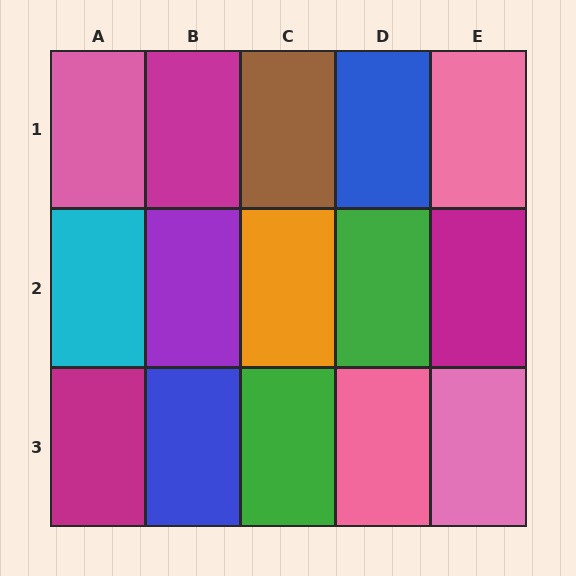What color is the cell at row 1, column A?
Pink.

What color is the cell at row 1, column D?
Blue.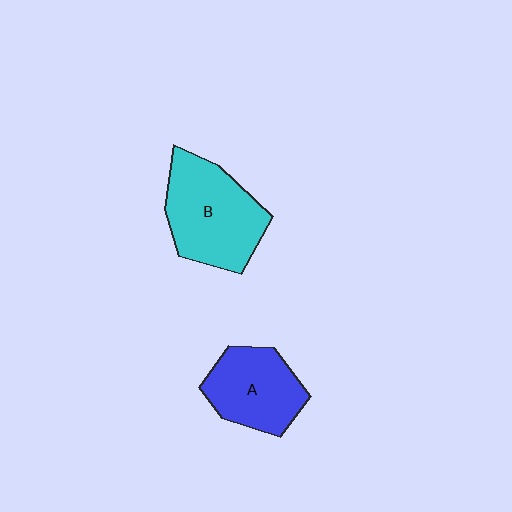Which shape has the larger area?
Shape B (cyan).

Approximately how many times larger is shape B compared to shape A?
Approximately 1.3 times.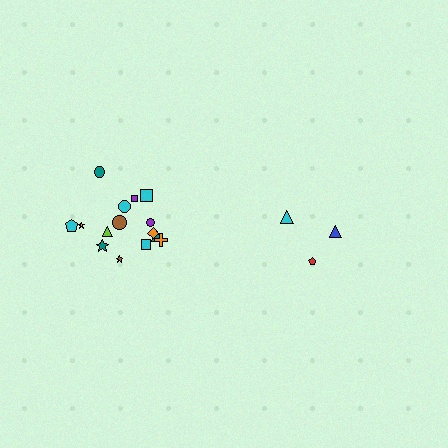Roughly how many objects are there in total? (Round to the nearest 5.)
Roughly 20 objects in total.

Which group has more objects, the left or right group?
The left group.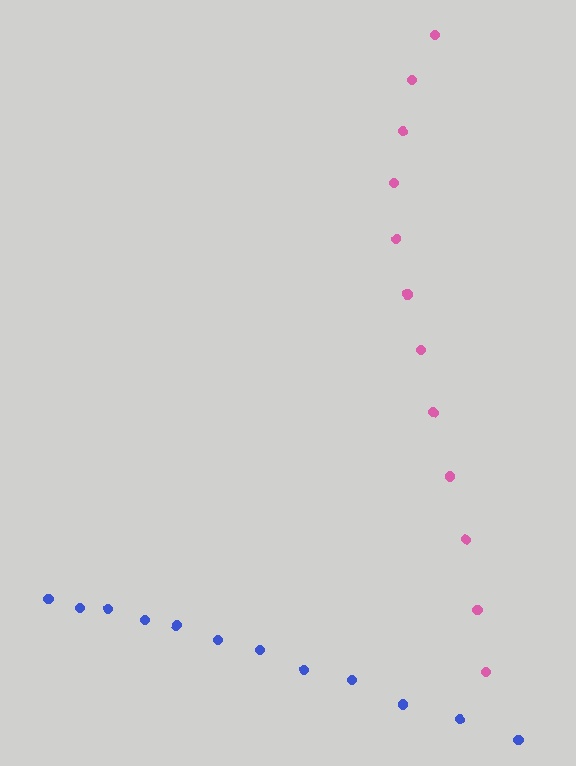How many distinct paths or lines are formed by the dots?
There are 2 distinct paths.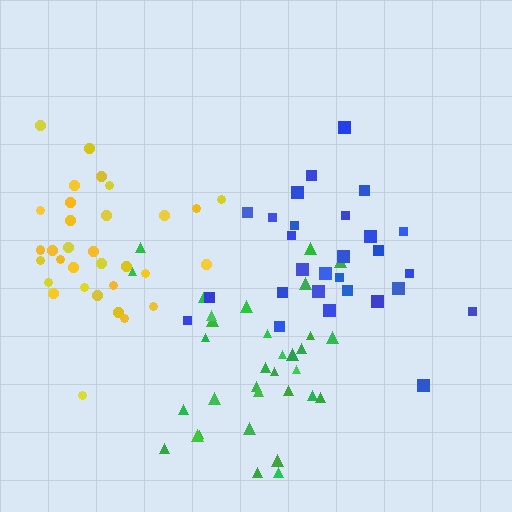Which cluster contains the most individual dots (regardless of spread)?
Green (33).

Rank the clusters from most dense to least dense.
green, blue, yellow.